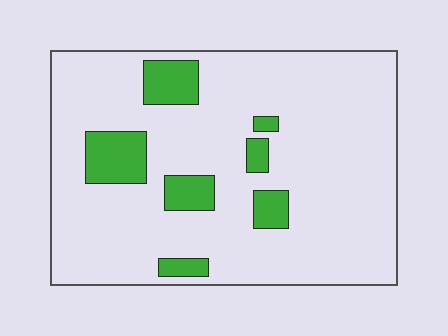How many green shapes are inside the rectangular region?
7.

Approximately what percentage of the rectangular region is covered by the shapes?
Approximately 15%.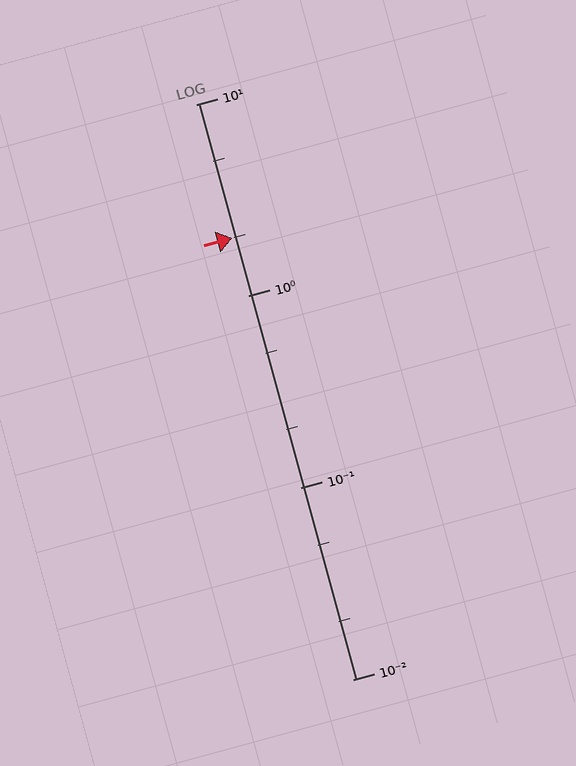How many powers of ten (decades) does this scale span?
The scale spans 3 decades, from 0.01 to 10.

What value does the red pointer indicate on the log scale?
The pointer indicates approximately 2.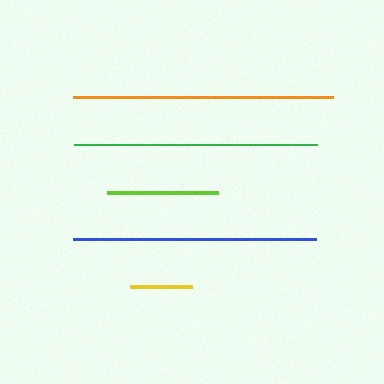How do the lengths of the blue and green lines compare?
The blue and green lines are approximately the same length.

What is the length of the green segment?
The green segment is approximately 243 pixels long.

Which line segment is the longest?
The orange line is the longest at approximately 260 pixels.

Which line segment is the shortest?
The yellow line is the shortest at approximately 62 pixels.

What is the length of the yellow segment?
The yellow segment is approximately 62 pixels long.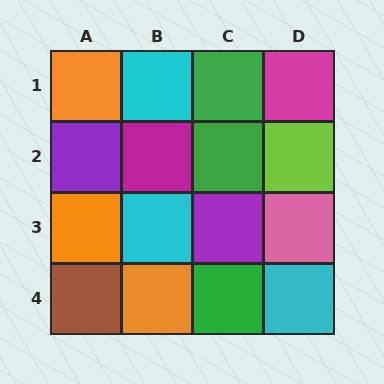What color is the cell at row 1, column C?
Green.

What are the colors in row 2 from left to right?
Purple, magenta, green, lime.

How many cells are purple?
2 cells are purple.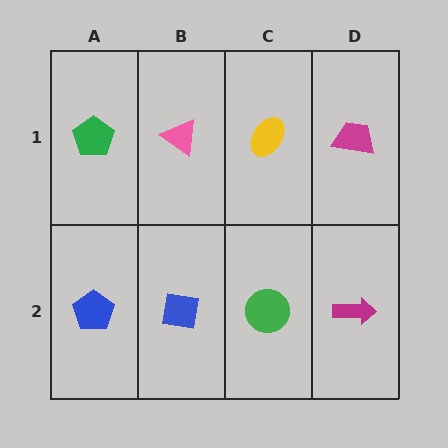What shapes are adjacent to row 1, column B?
A blue square (row 2, column B), a green pentagon (row 1, column A), a yellow ellipse (row 1, column C).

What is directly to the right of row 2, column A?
A blue square.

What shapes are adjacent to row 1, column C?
A green circle (row 2, column C), a pink triangle (row 1, column B), a magenta trapezoid (row 1, column D).